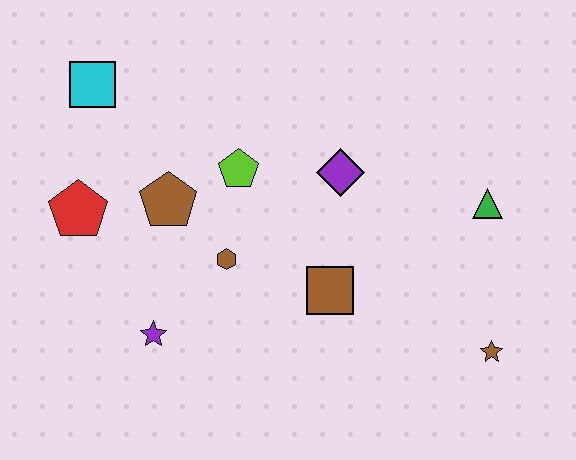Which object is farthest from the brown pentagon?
The brown star is farthest from the brown pentagon.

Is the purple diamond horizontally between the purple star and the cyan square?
No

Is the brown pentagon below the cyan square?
Yes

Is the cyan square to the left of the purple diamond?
Yes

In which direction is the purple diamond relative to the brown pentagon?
The purple diamond is to the right of the brown pentagon.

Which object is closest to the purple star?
The brown hexagon is closest to the purple star.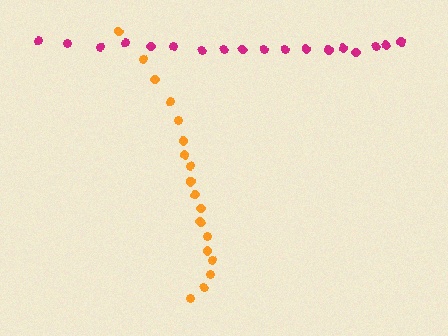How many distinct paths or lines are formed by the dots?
There are 2 distinct paths.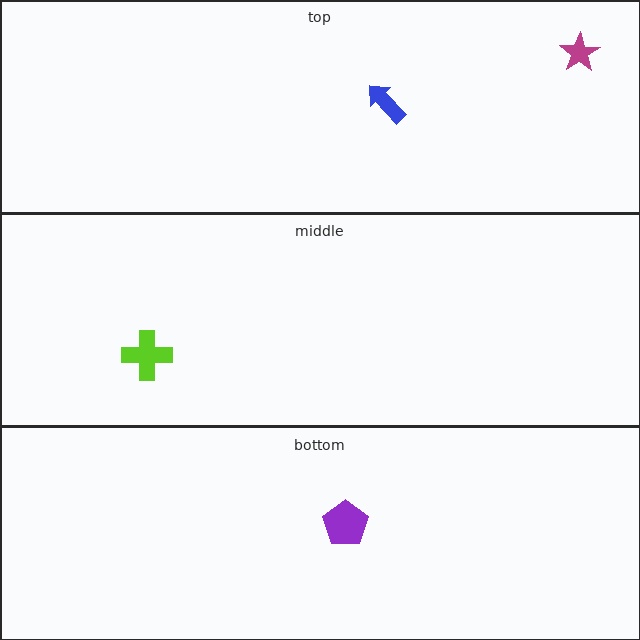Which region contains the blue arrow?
The top region.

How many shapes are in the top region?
2.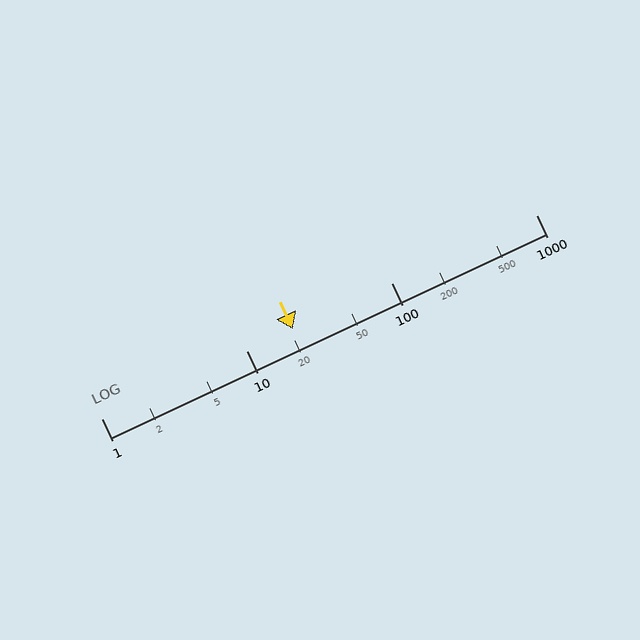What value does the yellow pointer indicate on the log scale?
The pointer indicates approximately 21.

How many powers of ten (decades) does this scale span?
The scale spans 3 decades, from 1 to 1000.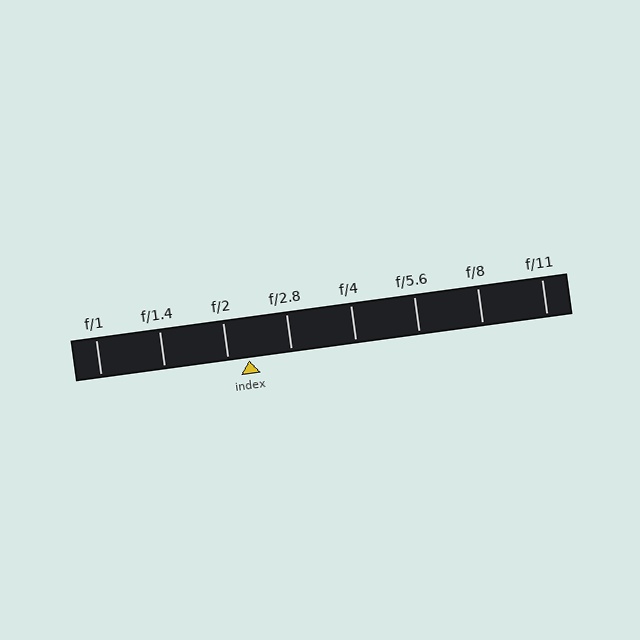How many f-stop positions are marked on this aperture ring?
There are 8 f-stop positions marked.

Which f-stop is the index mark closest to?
The index mark is closest to f/2.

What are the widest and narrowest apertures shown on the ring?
The widest aperture shown is f/1 and the narrowest is f/11.